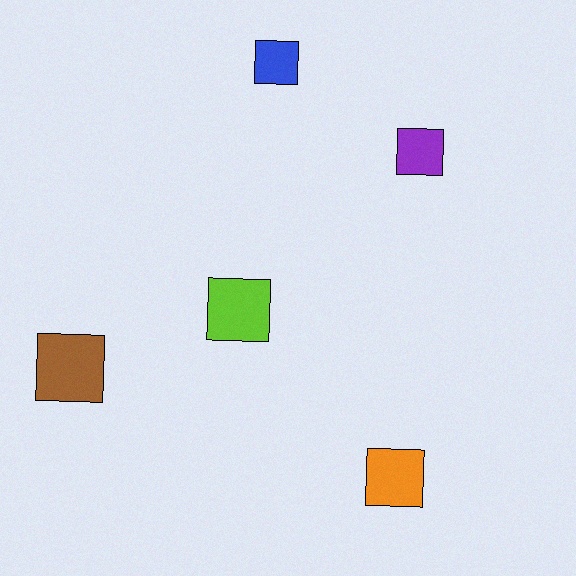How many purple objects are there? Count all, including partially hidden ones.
There is 1 purple object.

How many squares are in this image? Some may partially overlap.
There are 5 squares.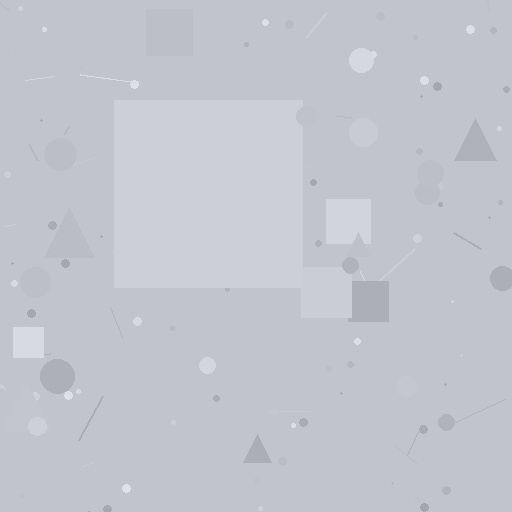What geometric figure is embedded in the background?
A square is embedded in the background.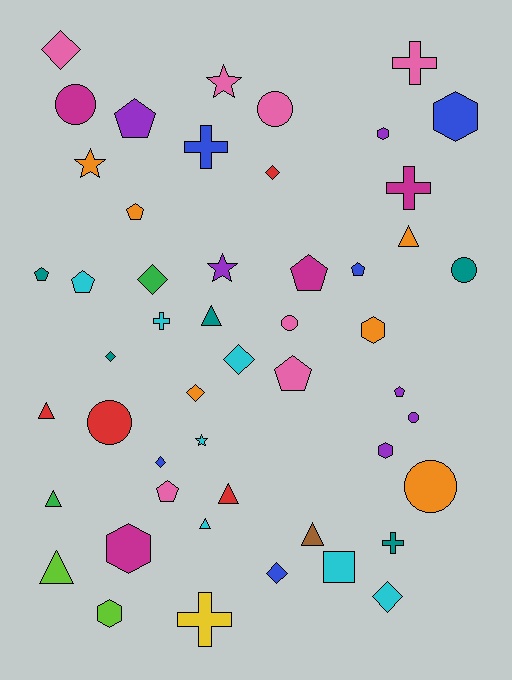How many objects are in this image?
There are 50 objects.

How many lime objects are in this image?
There are 2 lime objects.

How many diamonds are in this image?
There are 9 diamonds.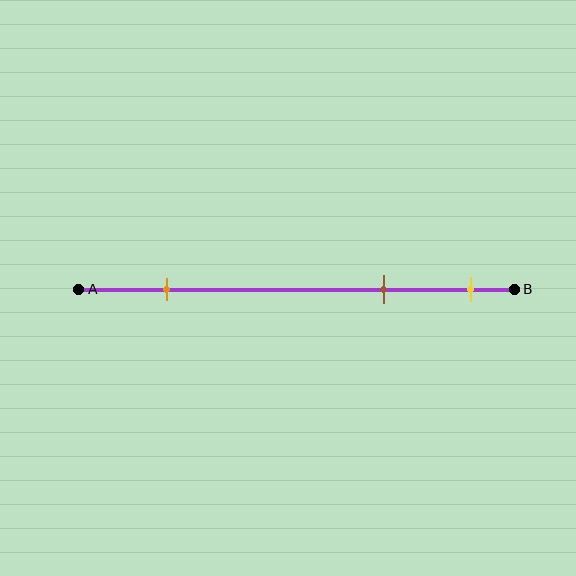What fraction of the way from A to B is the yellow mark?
The yellow mark is approximately 90% (0.9) of the way from A to B.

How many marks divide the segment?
There are 3 marks dividing the segment.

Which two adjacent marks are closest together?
The brown and yellow marks are the closest adjacent pair.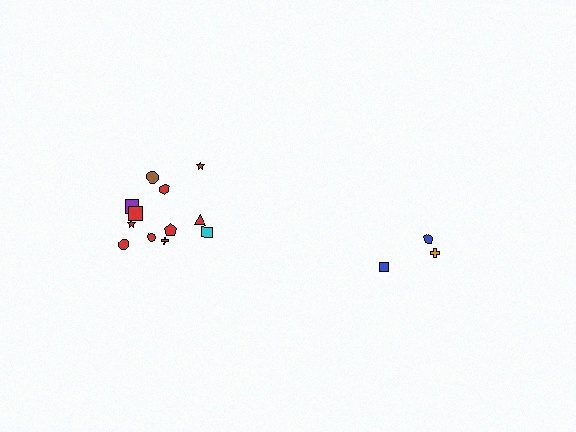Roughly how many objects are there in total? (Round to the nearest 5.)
Roughly 15 objects in total.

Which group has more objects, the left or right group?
The left group.